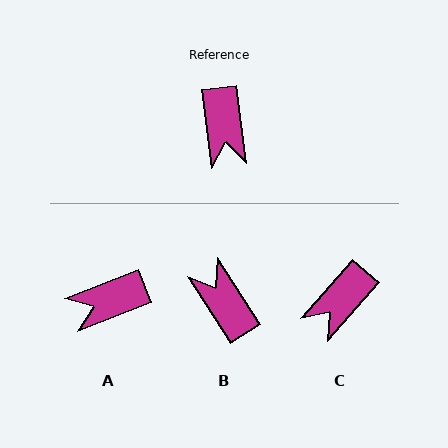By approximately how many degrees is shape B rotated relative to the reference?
Approximately 155 degrees clockwise.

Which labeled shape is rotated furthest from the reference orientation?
B, about 155 degrees away.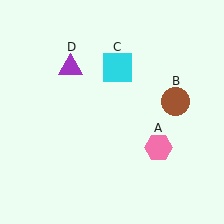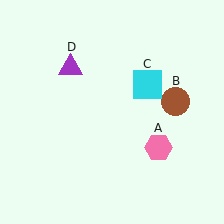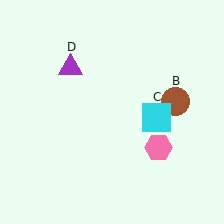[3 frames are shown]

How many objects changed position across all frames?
1 object changed position: cyan square (object C).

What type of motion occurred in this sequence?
The cyan square (object C) rotated clockwise around the center of the scene.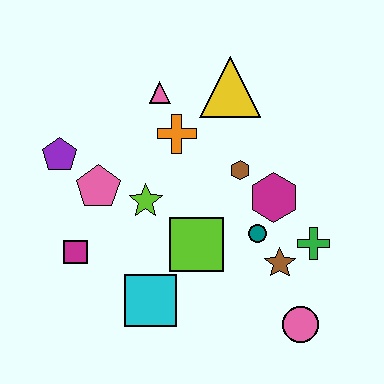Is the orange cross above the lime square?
Yes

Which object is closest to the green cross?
The brown star is closest to the green cross.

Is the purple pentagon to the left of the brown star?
Yes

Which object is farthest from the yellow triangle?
The pink circle is farthest from the yellow triangle.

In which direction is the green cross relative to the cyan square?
The green cross is to the right of the cyan square.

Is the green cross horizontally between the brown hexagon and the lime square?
No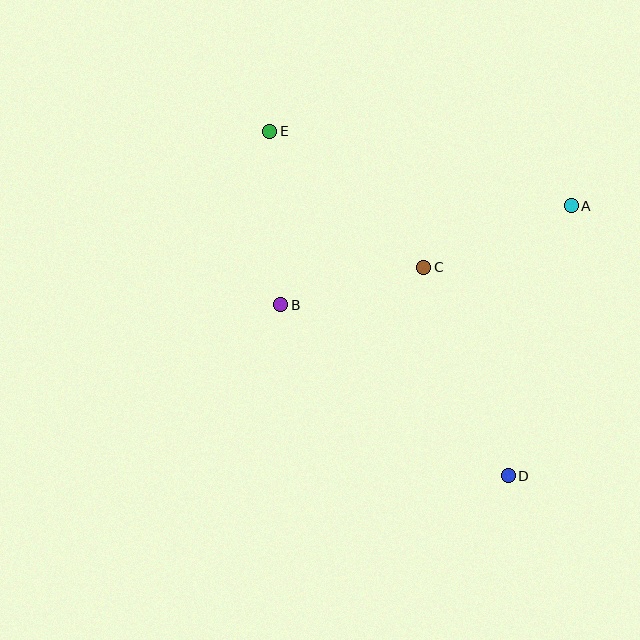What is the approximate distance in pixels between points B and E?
The distance between B and E is approximately 174 pixels.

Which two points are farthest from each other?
Points D and E are farthest from each other.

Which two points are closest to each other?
Points B and C are closest to each other.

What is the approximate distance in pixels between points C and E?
The distance between C and E is approximately 206 pixels.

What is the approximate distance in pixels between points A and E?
The distance between A and E is approximately 311 pixels.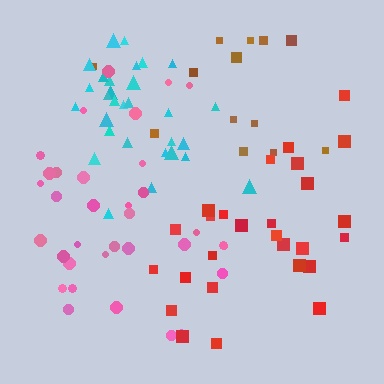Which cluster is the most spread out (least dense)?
Brown.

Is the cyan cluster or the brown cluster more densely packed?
Cyan.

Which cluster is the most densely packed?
Cyan.